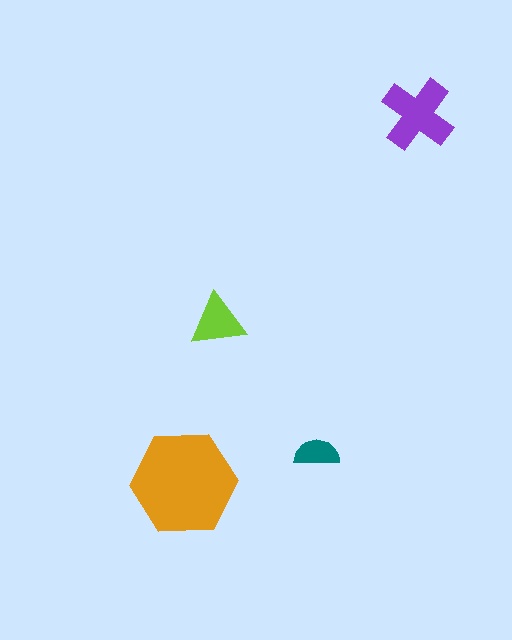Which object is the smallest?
The teal semicircle.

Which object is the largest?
The orange hexagon.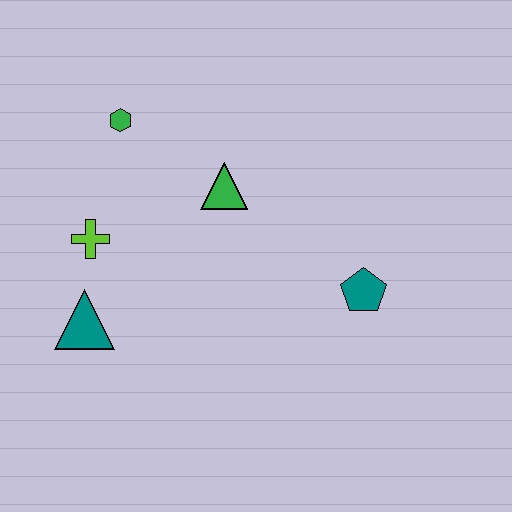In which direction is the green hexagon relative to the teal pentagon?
The green hexagon is to the left of the teal pentagon.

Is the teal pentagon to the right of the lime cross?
Yes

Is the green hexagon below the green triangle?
No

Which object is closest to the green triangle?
The green hexagon is closest to the green triangle.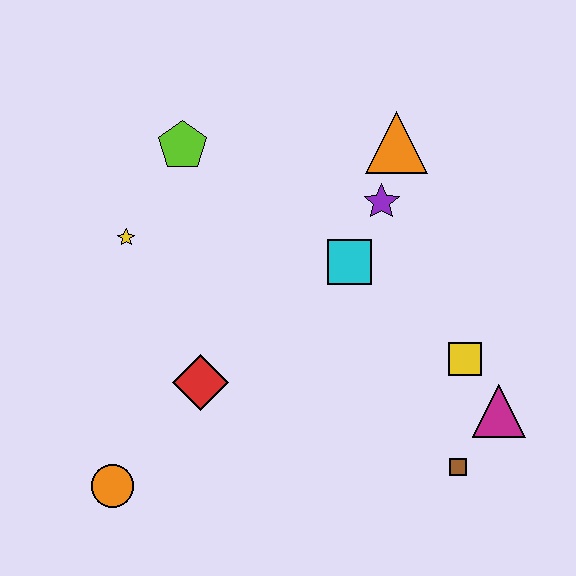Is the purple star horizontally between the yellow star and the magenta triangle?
Yes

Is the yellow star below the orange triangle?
Yes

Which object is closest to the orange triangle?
The purple star is closest to the orange triangle.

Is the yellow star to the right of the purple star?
No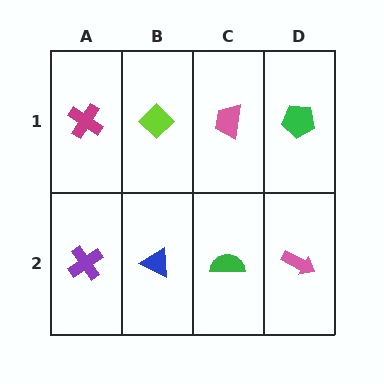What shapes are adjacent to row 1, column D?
A pink arrow (row 2, column D), a pink trapezoid (row 1, column C).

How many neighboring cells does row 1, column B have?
3.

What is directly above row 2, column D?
A green pentagon.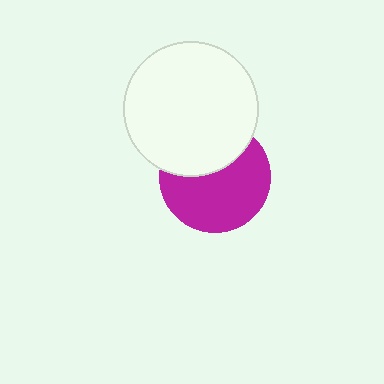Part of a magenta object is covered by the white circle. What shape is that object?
It is a circle.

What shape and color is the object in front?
The object in front is a white circle.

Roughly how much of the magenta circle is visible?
About half of it is visible (roughly 63%).